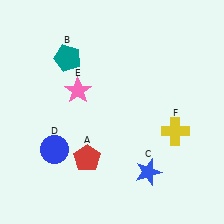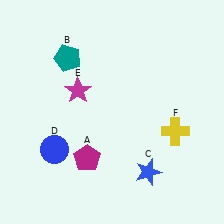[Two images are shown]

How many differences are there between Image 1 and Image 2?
There are 2 differences between the two images.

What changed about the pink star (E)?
In Image 1, E is pink. In Image 2, it changed to magenta.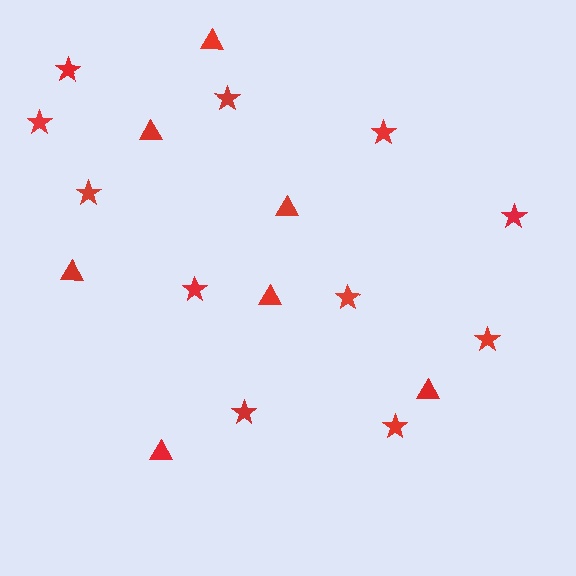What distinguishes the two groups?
There are 2 groups: one group of triangles (7) and one group of stars (11).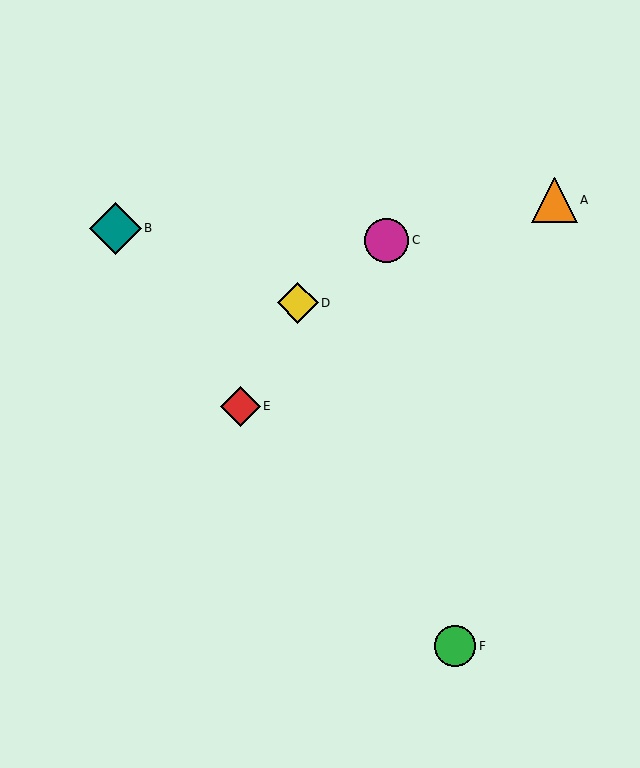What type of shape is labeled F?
Shape F is a green circle.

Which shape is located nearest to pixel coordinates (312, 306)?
The yellow diamond (labeled D) at (298, 303) is nearest to that location.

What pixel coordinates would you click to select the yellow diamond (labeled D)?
Click at (298, 303) to select the yellow diamond D.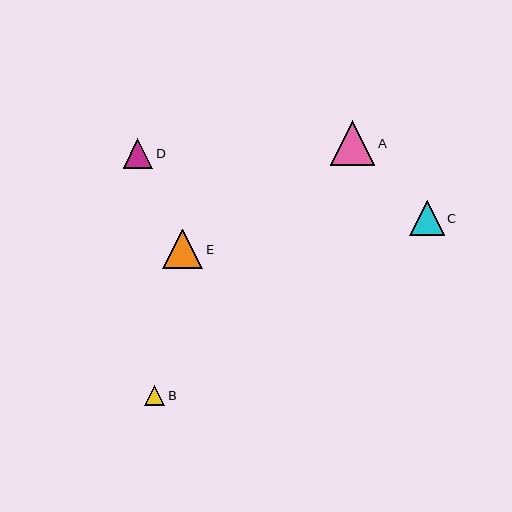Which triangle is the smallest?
Triangle B is the smallest with a size of approximately 20 pixels.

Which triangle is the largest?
Triangle A is the largest with a size of approximately 45 pixels.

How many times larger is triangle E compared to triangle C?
Triangle E is approximately 1.1 times the size of triangle C.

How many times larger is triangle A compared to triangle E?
Triangle A is approximately 1.1 times the size of triangle E.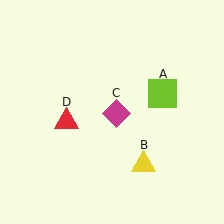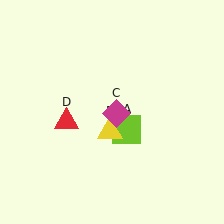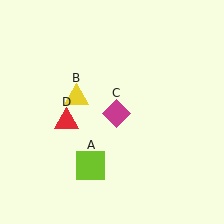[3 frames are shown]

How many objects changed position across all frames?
2 objects changed position: lime square (object A), yellow triangle (object B).